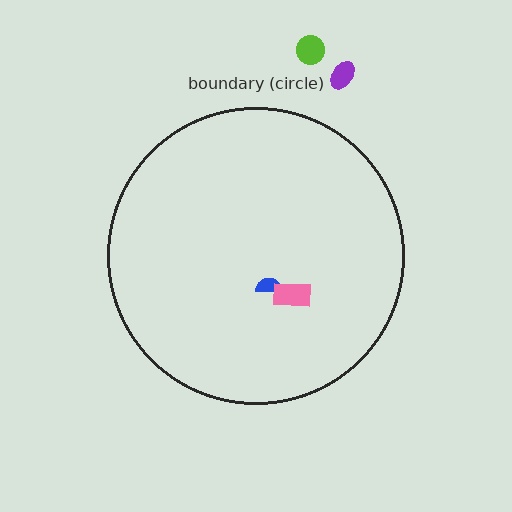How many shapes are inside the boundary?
2 inside, 2 outside.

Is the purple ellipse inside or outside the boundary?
Outside.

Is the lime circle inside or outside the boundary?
Outside.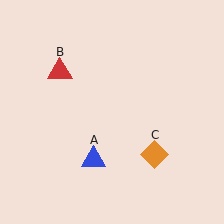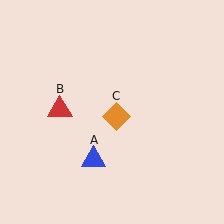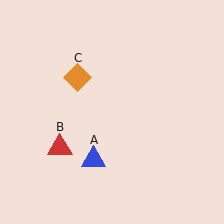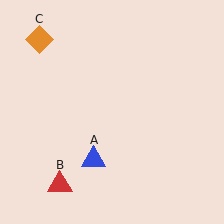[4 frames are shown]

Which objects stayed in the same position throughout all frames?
Blue triangle (object A) remained stationary.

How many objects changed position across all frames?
2 objects changed position: red triangle (object B), orange diamond (object C).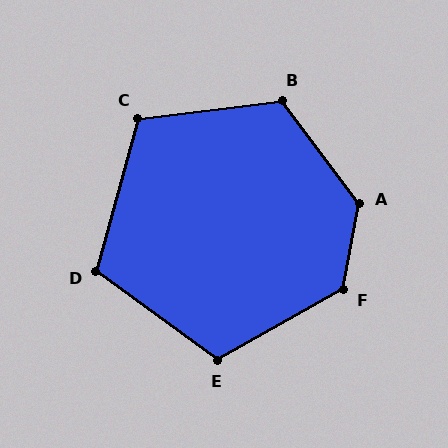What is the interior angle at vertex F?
Approximately 129 degrees (obtuse).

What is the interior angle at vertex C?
Approximately 112 degrees (obtuse).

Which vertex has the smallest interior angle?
D, at approximately 111 degrees.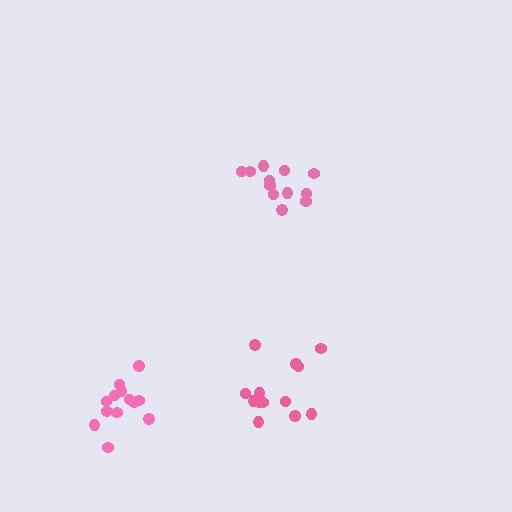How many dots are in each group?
Group 1: 13 dots, Group 2: 12 dots, Group 3: 14 dots (39 total).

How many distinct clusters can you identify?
There are 3 distinct clusters.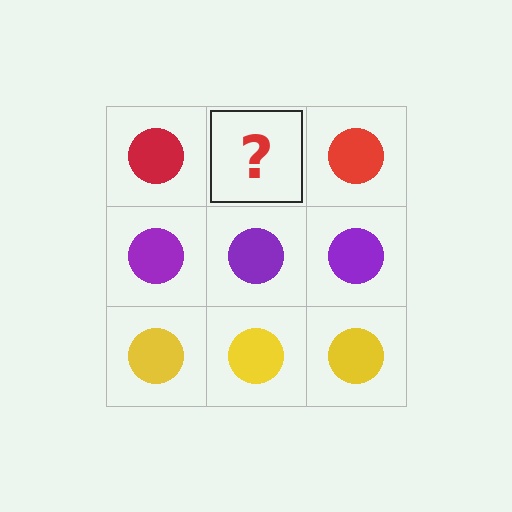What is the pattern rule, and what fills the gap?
The rule is that each row has a consistent color. The gap should be filled with a red circle.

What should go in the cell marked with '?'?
The missing cell should contain a red circle.